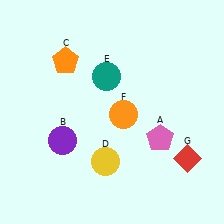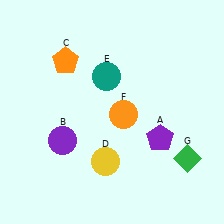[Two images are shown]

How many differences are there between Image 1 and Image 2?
There are 2 differences between the two images.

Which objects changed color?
A changed from pink to purple. G changed from red to green.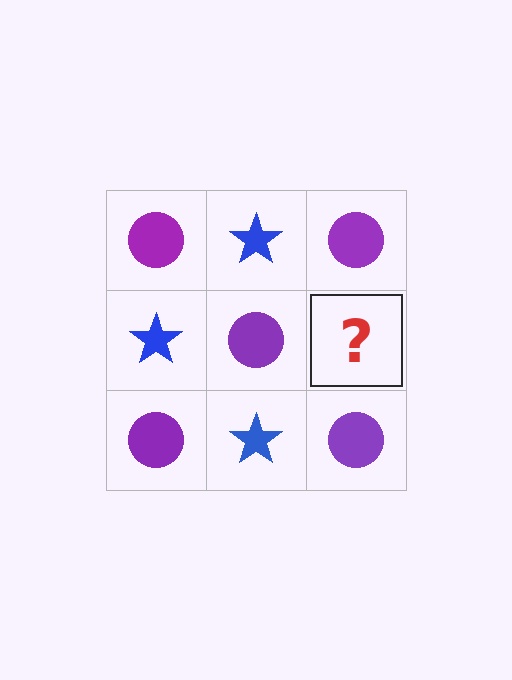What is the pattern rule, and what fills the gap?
The rule is that it alternates purple circle and blue star in a checkerboard pattern. The gap should be filled with a blue star.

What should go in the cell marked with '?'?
The missing cell should contain a blue star.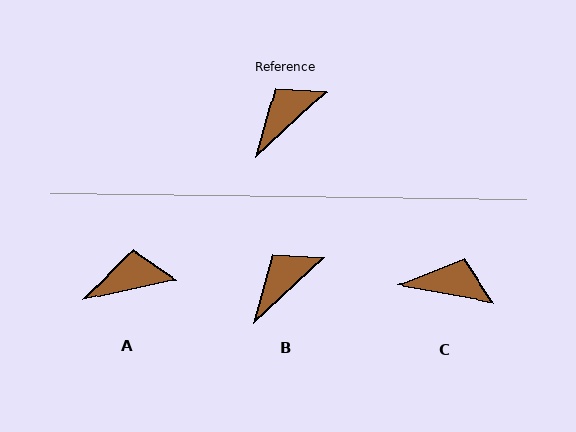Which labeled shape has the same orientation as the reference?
B.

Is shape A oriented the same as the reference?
No, it is off by about 30 degrees.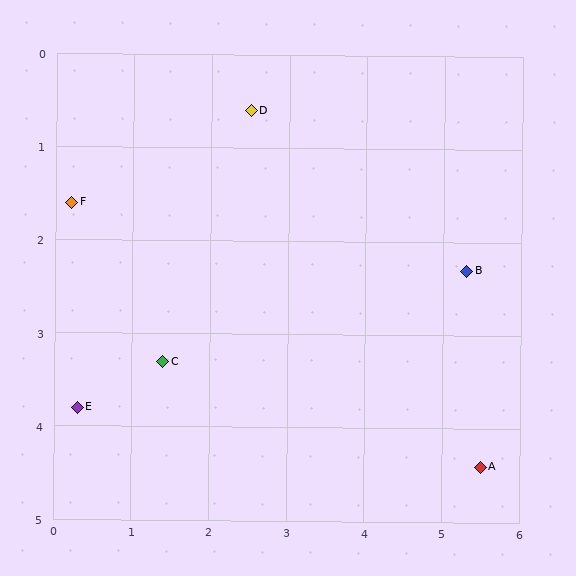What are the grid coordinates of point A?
Point A is at approximately (5.5, 4.4).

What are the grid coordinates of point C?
Point C is at approximately (1.4, 3.3).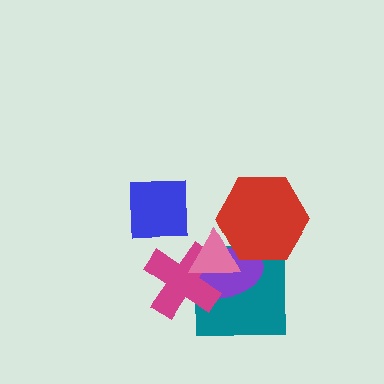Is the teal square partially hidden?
Yes, it is partially covered by another shape.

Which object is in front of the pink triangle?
The red hexagon is in front of the pink triangle.